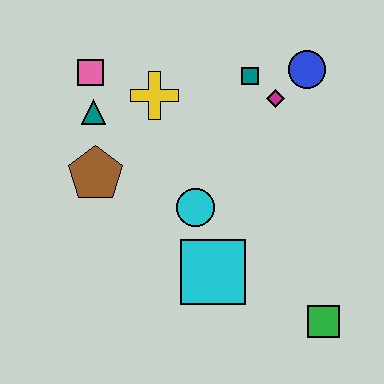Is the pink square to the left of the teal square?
Yes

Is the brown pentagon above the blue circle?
No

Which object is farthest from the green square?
The pink square is farthest from the green square.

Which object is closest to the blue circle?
The magenta diamond is closest to the blue circle.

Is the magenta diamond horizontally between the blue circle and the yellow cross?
Yes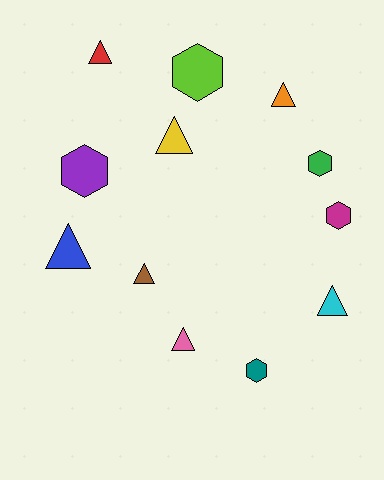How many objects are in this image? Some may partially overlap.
There are 12 objects.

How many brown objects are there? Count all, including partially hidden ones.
There is 1 brown object.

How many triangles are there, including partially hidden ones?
There are 7 triangles.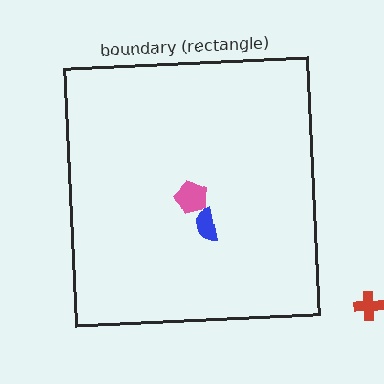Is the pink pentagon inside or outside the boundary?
Inside.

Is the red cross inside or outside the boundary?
Outside.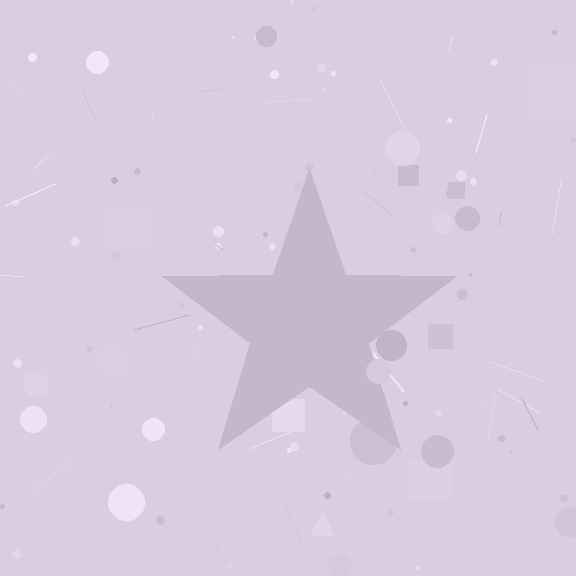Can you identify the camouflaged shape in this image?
The camouflaged shape is a star.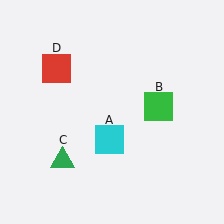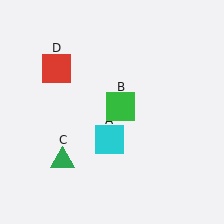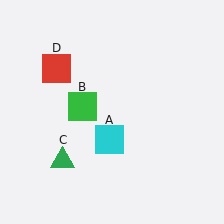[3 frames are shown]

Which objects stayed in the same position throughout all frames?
Cyan square (object A) and green triangle (object C) and red square (object D) remained stationary.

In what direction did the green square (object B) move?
The green square (object B) moved left.